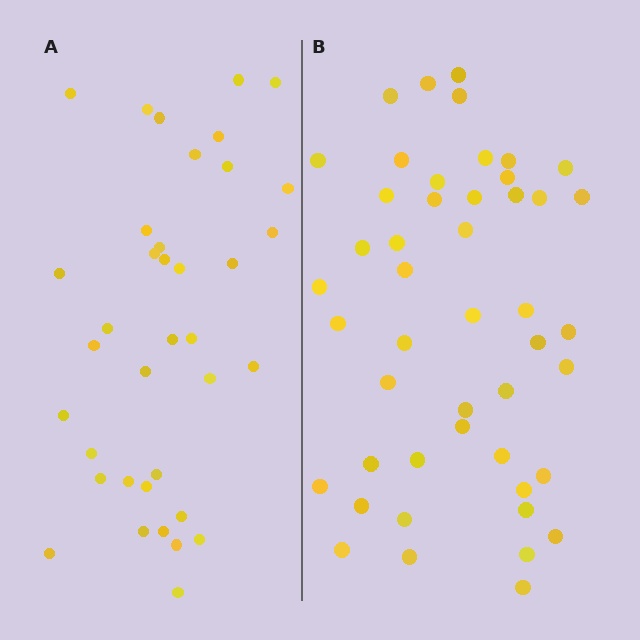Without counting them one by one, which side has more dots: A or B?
Region B (the right region) has more dots.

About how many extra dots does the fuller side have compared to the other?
Region B has roughly 10 or so more dots than region A.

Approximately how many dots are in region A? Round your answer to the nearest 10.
About 40 dots. (The exact count is 37, which rounds to 40.)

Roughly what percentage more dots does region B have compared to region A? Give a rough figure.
About 25% more.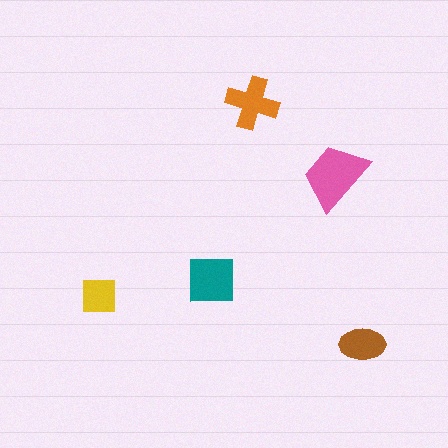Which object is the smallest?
The yellow square.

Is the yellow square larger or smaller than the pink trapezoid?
Smaller.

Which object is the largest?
The pink trapezoid.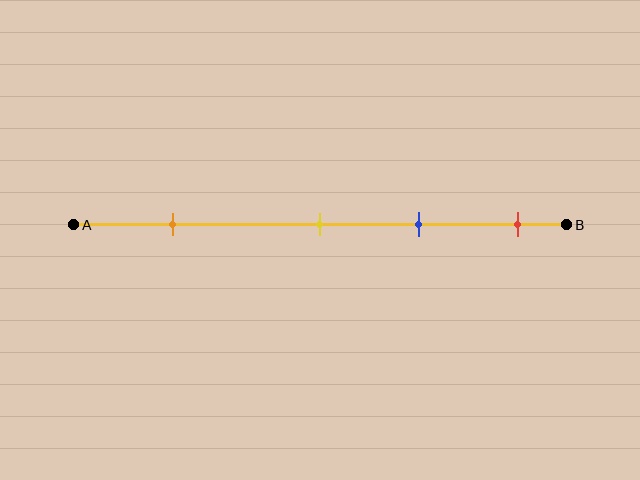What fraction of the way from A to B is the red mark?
The red mark is approximately 90% (0.9) of the way from A to B.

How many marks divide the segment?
There are 4 marks dividing the segment.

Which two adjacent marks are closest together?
The yellow and blue marks are the closest adjacent pair.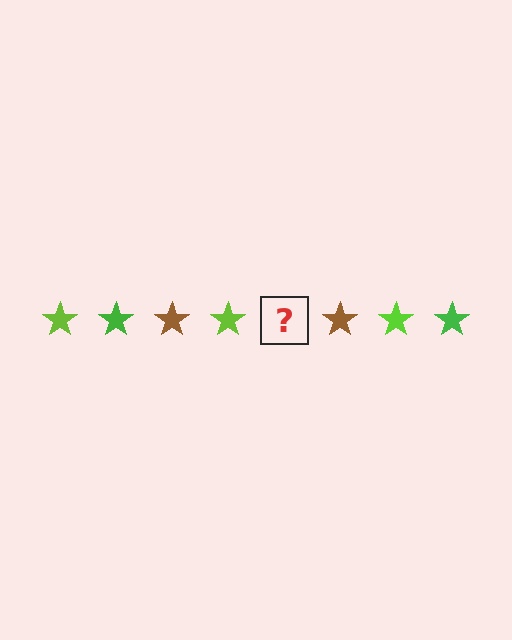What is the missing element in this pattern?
The missing element is a green star.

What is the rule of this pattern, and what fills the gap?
The rule is that the pattern cycles through lime, green, brown stars. The gap should be filled with a green star.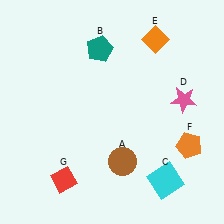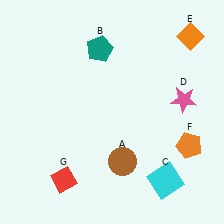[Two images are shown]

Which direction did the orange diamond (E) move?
The orange diamond (E) moved right.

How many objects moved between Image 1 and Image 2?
1 object moved between the two images.